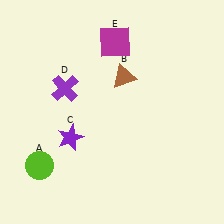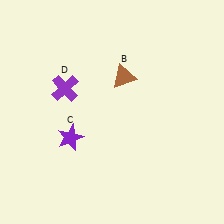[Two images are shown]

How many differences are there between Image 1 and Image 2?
There are 2 differences between the two images.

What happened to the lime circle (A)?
The lime circle (A) was removed in Image 2. It was in the bottom-left area of Image 1.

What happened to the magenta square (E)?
The magenta square (E) was removed in Image 2. It was in the top-right area of Image 1.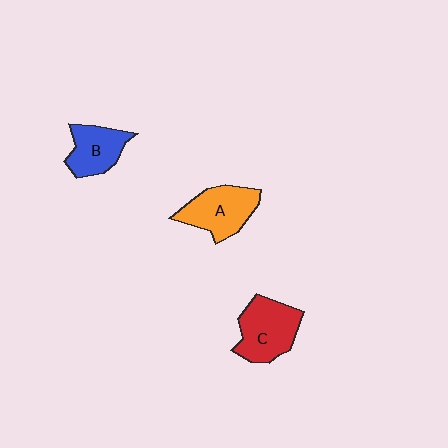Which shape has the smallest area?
Shape B (blue).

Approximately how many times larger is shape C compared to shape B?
Approximately 1.3 times.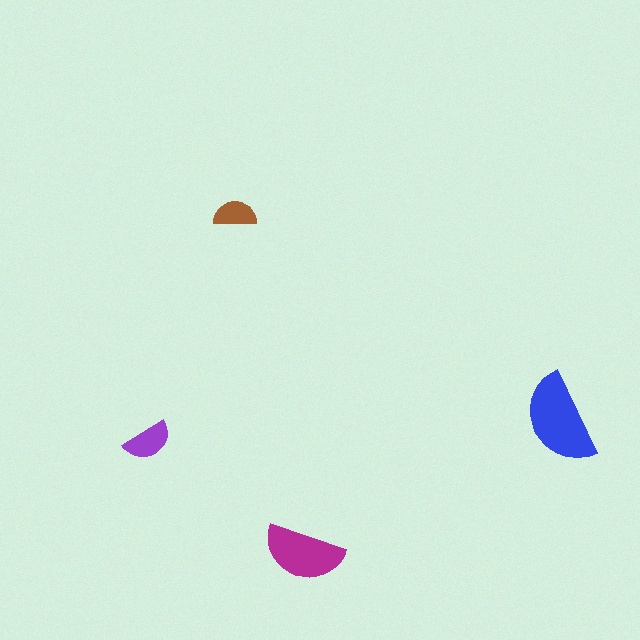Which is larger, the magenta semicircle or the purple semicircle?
The magenta one.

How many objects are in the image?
There are 4 objects in the image.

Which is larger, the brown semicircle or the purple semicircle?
The purple one.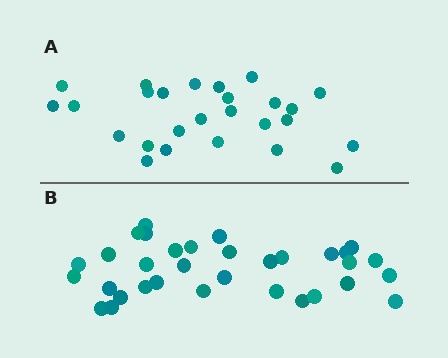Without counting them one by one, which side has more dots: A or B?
Region B (the bottom region) has more dots.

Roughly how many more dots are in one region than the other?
Region B has roughly 8 or so more dots than region A.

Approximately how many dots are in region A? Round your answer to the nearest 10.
About 30 dots. (The exact count is 26, which rounds to 30.)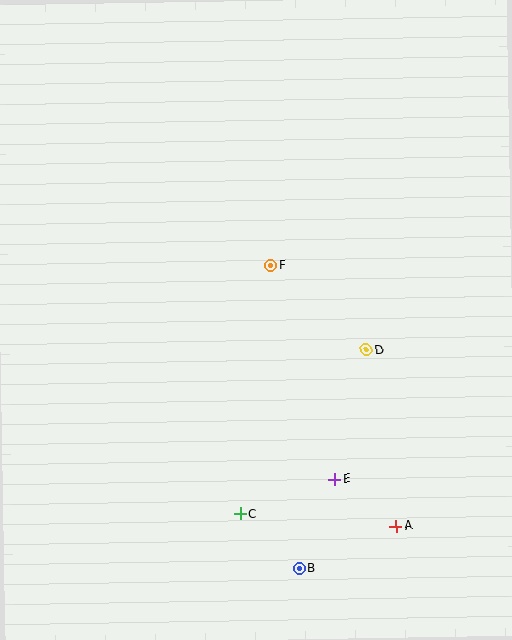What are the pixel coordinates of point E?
Point E is at (335, 479).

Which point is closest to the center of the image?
Point F at (271, 265) is closest to the center.